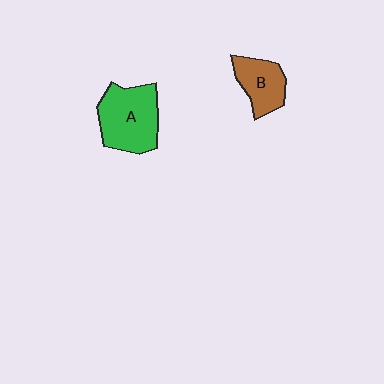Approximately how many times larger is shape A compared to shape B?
Approximately 1.6 times.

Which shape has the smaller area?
Shape B (brown).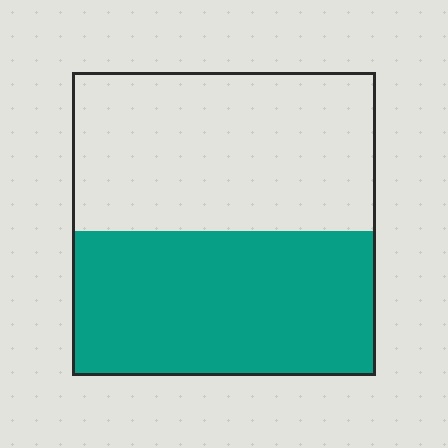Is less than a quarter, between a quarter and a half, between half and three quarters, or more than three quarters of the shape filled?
Between a quarter and a half.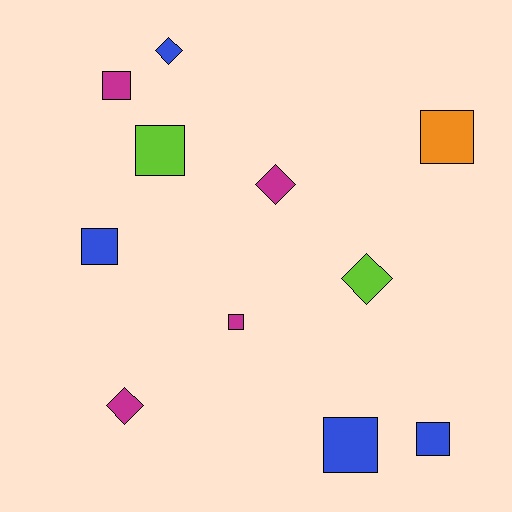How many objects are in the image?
There are 11 objects.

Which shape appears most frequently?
Square, with 7 objects.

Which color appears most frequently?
Magenta, with 4 objects.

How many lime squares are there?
There is 1 lime square.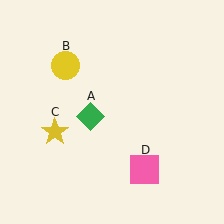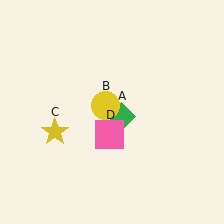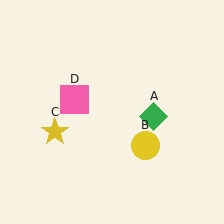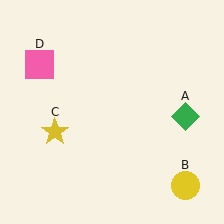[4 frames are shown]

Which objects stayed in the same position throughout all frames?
Yellow star (object C) remained stationary.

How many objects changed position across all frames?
3 objects changed position: green diamond (object A), yellow circle (object B), pink square (object D).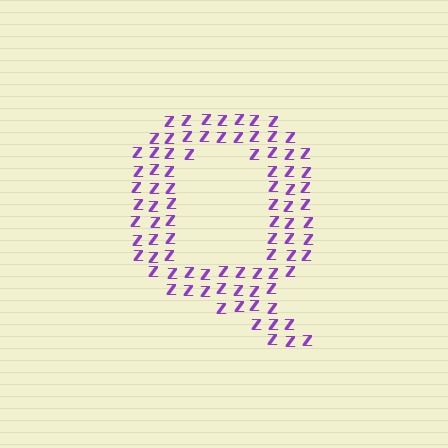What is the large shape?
The large shape is the letter Q.